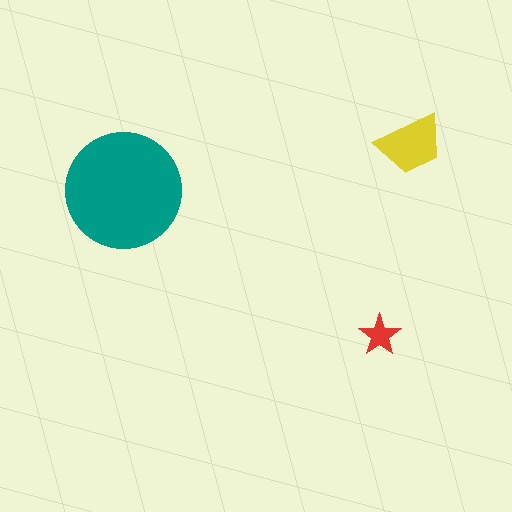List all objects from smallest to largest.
The red star, the yellow trapezoid, the teal circle.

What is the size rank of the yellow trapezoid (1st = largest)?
2nd.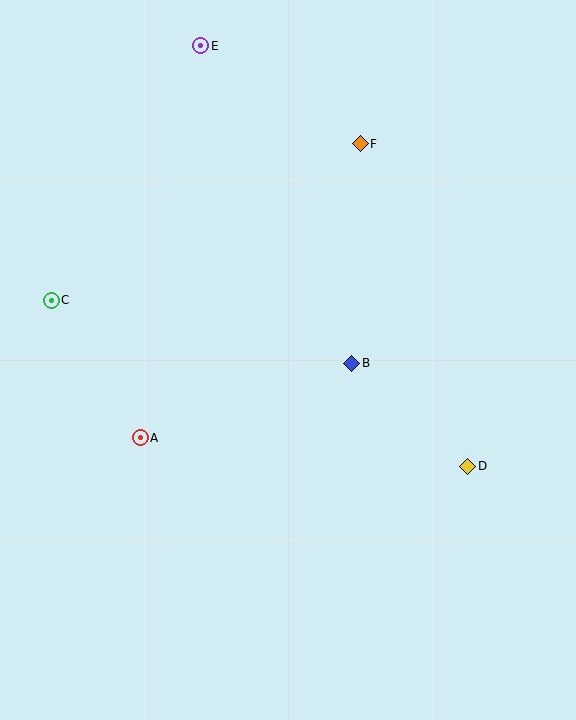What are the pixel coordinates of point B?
Point B is at (352, 363).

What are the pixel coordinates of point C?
Point C is at (51, 300).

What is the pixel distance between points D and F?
The distance between D and F is 340 pixels.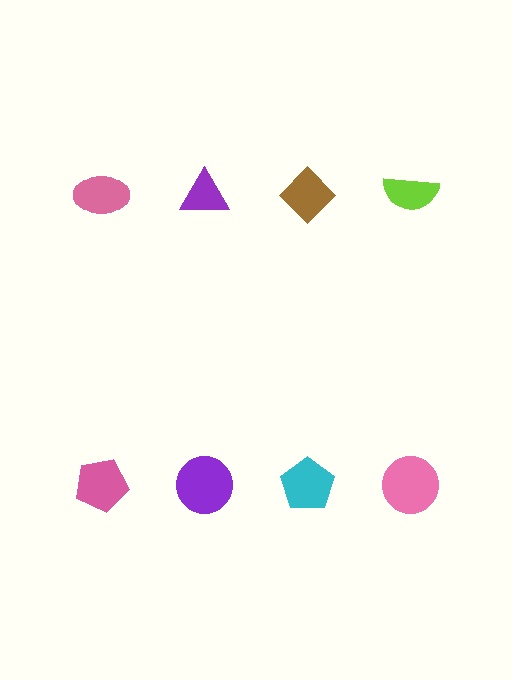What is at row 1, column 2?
A purple triangle.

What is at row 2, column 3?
A cyan pentagon.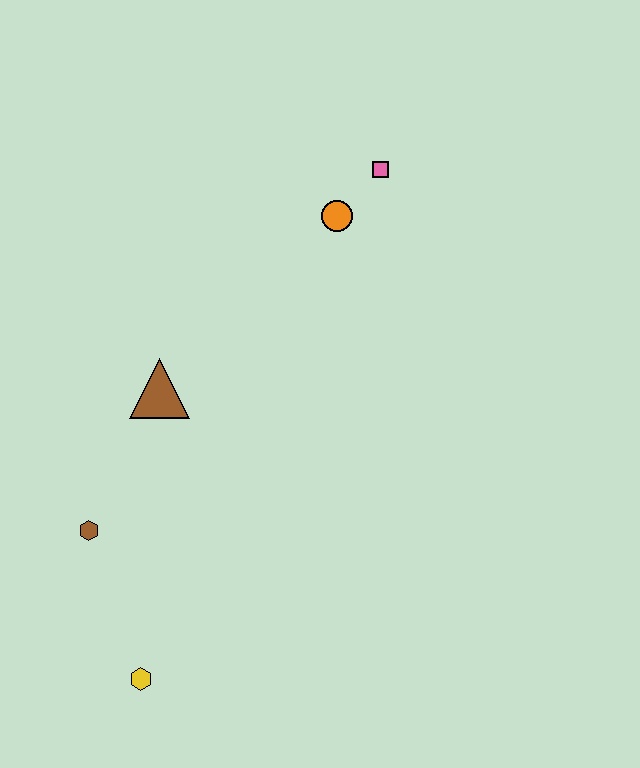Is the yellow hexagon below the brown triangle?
Yes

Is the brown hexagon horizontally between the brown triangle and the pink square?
No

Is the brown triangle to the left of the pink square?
Yes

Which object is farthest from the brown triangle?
The pink square is farthest from the brown triangle.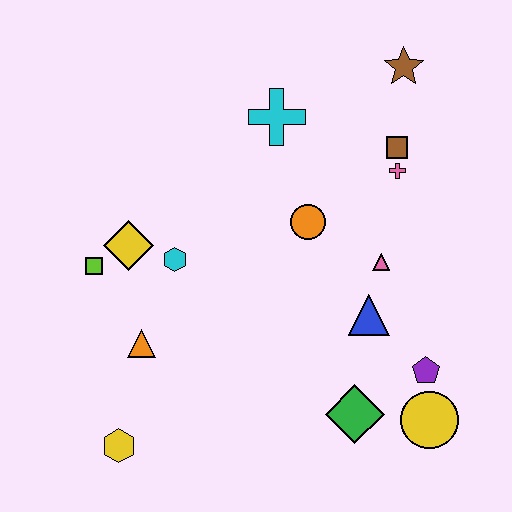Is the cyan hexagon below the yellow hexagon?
No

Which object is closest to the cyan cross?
The orange circle is closest to the cyan cross.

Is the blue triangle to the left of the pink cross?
Yes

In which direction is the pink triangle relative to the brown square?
The pink triangle is below the brown square.